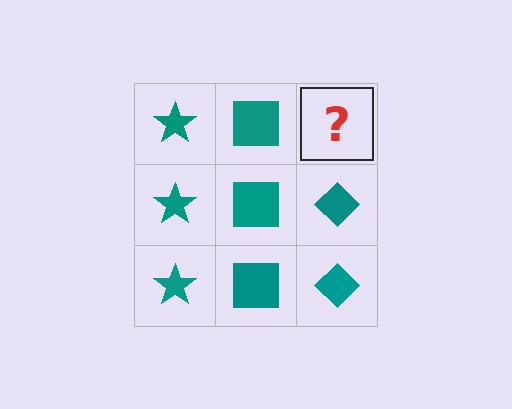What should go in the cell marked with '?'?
The missing cell should contain a teal diamond.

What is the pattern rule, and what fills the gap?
The rule is that each column has a consistent shape. The gap should be filled with a teal diamond.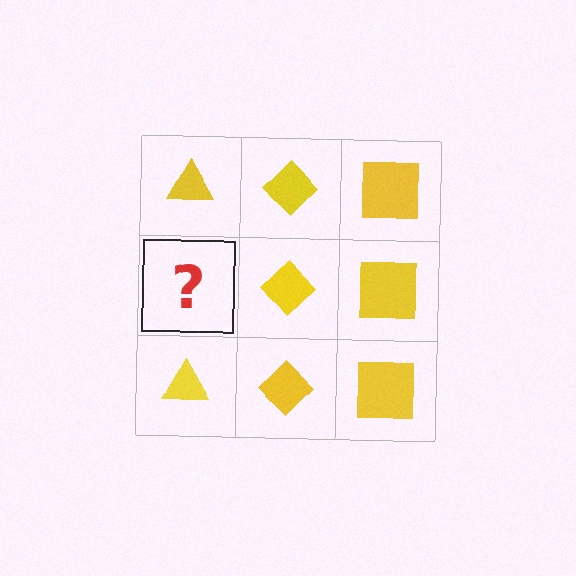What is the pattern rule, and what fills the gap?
The rule is that each column has a consistent shape. The gap should be filled with a yellow triangle.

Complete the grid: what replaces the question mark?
The question mark should be replaced with a yellow triangle.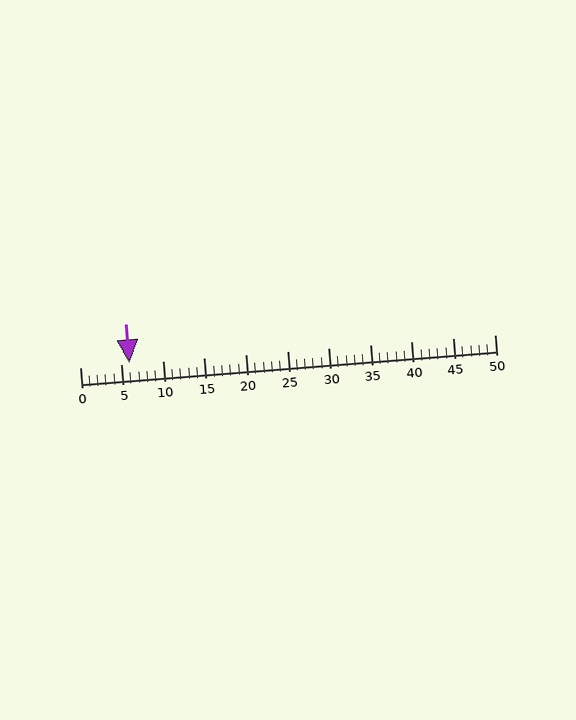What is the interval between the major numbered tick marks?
The major tick marks are spaced 5 units apart.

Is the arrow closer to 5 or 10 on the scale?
The arrow is closer to 5.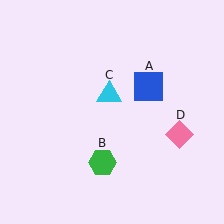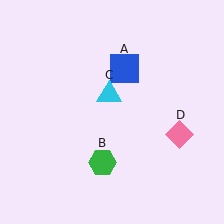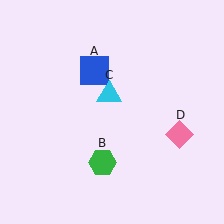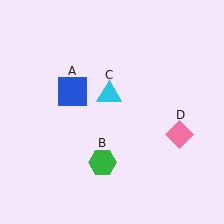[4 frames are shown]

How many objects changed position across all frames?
1 object changed position: blue square (object A).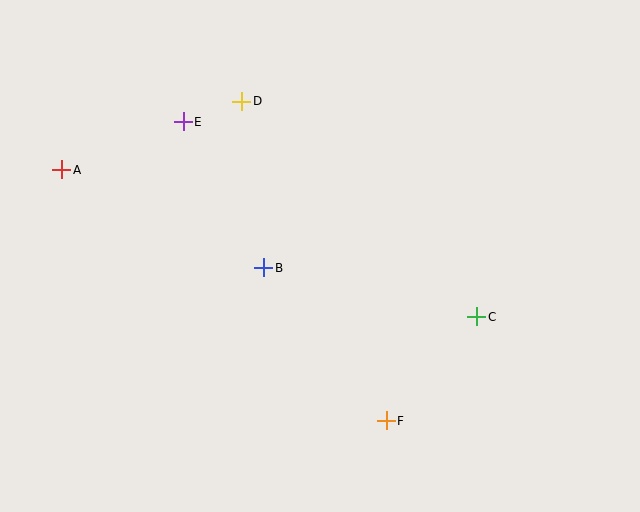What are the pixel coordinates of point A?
Point A is at (62, 170).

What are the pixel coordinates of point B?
Point B is at (264, 268).